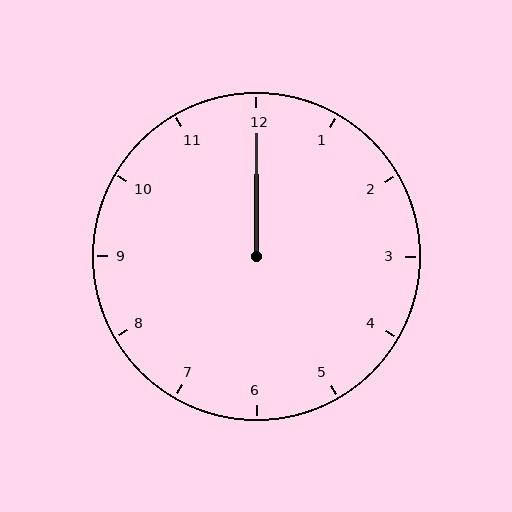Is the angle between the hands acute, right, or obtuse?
It is acute.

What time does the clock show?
12:00.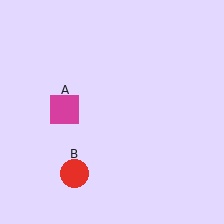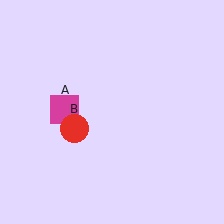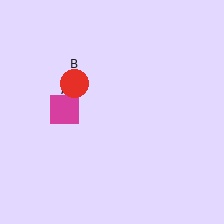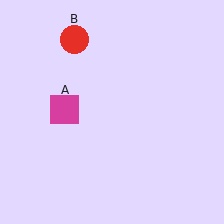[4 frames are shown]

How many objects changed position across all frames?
1 object changed position: red circle (object B).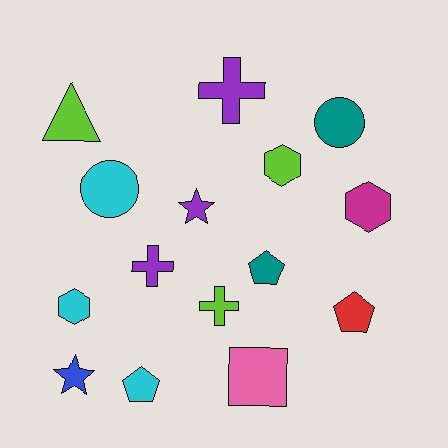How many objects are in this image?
There are 15 objects.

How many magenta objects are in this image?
There is 1 magenta object.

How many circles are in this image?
There are 2 circles.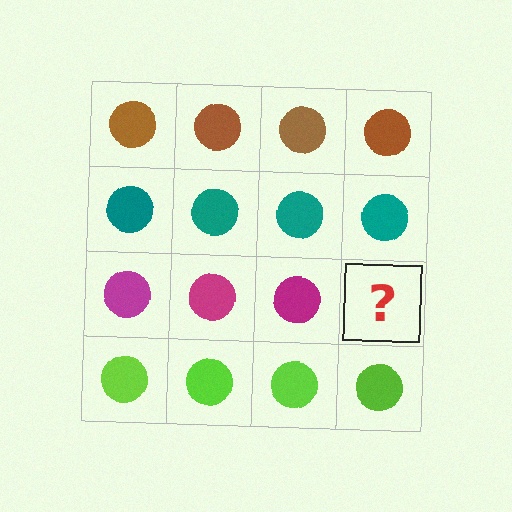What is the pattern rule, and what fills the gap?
The rule is that each row has a consistent color. The gap should be filled with a magenta circle.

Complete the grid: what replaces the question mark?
The question mark should be replaced with a magenta circle.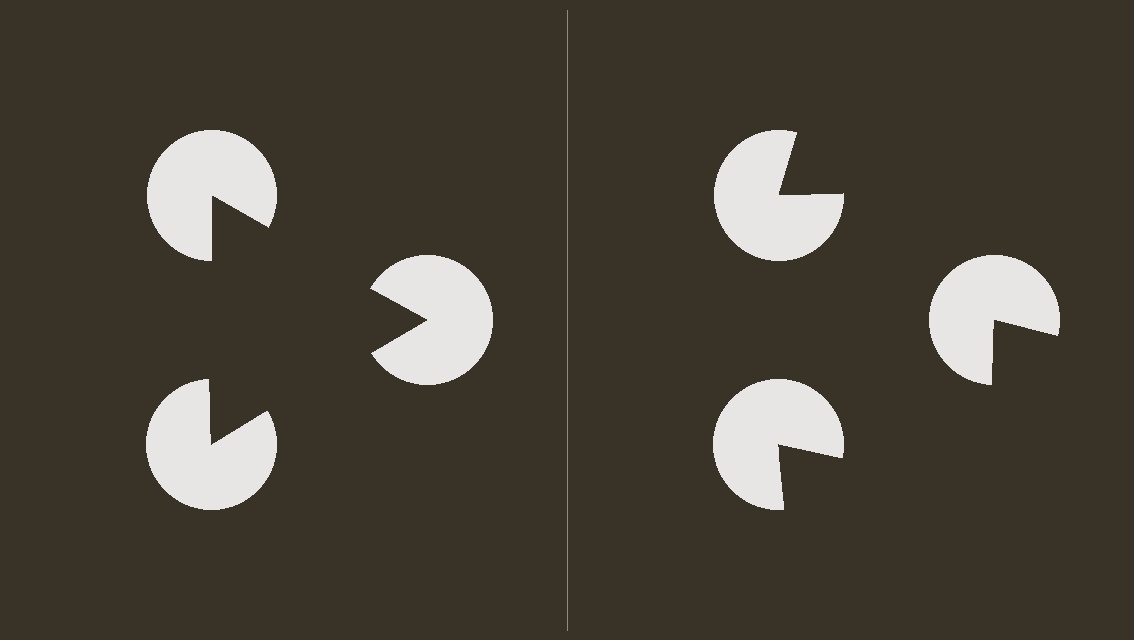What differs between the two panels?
The pac-man discs are positioned identically on both sides; only the wedge orientations differ. On the left they align to a triangle; on the right they are misaligned.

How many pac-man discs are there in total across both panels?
6 — 3 on each side.